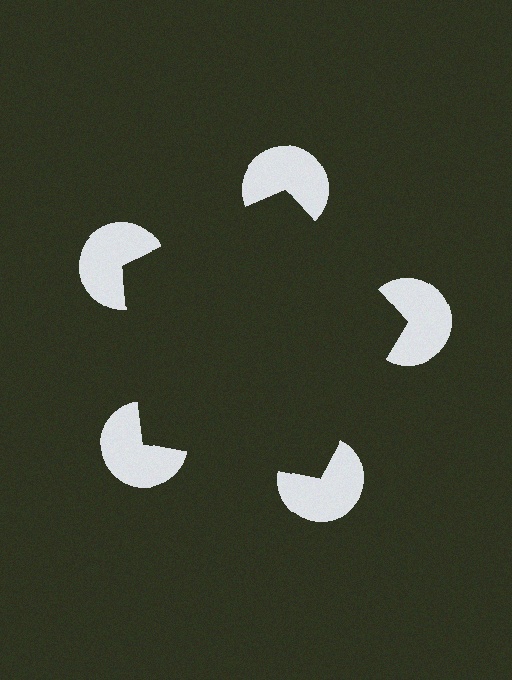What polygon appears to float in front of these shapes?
An illusory pentagon — its edges are inferred from the aligned wedge cuts in the pac-man discs, not physically drawn.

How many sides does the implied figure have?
5 sides.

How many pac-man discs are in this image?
There are 5 — one at each vertex of the illusory pentagon.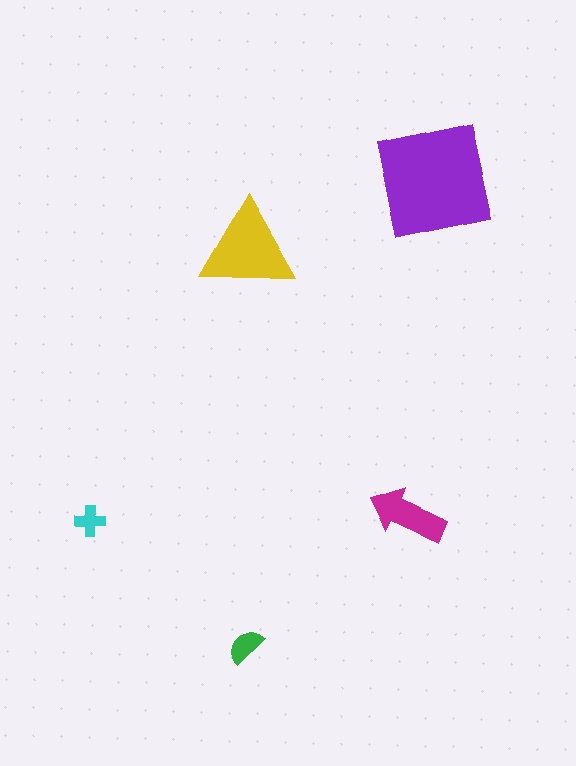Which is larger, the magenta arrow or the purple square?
The purple square.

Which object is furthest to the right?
The purple square is rightmost.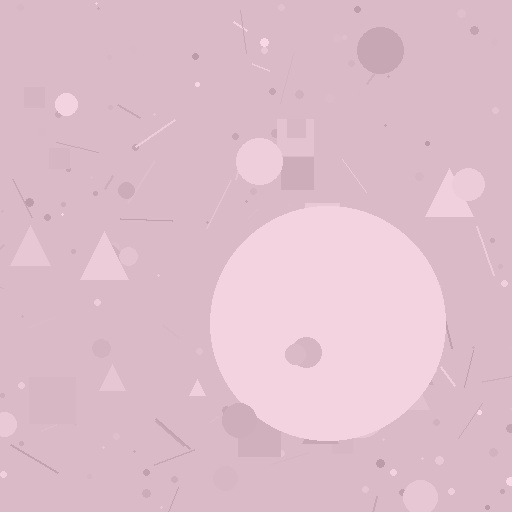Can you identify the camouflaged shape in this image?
The camouflaged shape is a circle.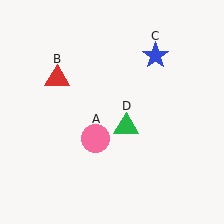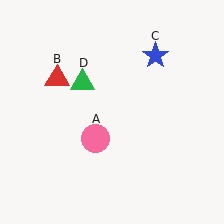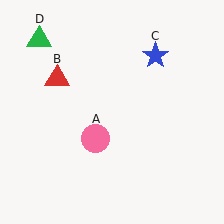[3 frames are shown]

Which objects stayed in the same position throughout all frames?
Pink circle (object A) and red triangle (object B) and blue star (object C) remained stationary.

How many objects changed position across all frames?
1 object changed position: green triangle (object D).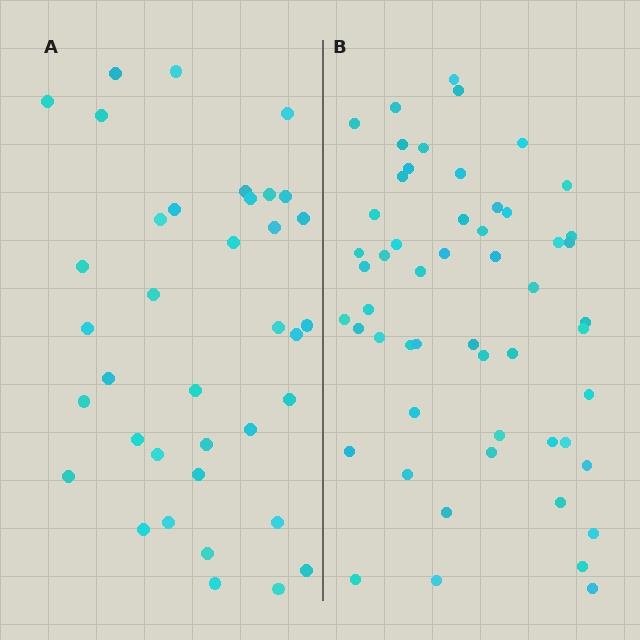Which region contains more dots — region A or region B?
Region B (the right region) has more dots.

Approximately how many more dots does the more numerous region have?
Region B has approximately 15 more dots than region A.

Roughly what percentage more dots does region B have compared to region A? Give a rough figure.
About 45% more.